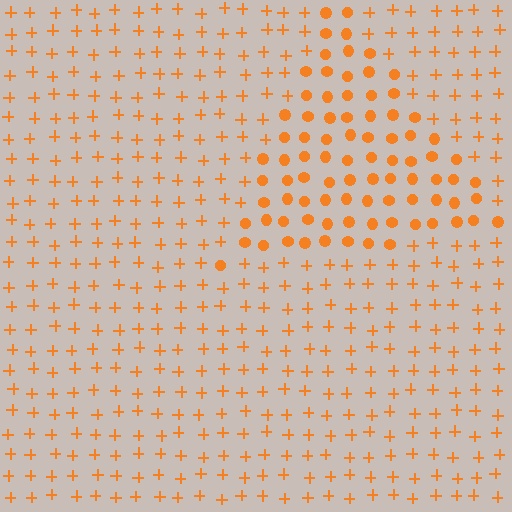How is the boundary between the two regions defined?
The boundary is defined by a change in element shape: circles inside vs. plus signs outside. All elements share the same color and spacing.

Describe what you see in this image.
The image is filled with small orange elements arranged in a uniform grid. A triangle-shaped region contains circles, while the surrounding area contains plus signs. The boundary is defined purely by the change in element shape.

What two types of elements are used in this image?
The image uses circles inside the triangle region and plus signs outside it.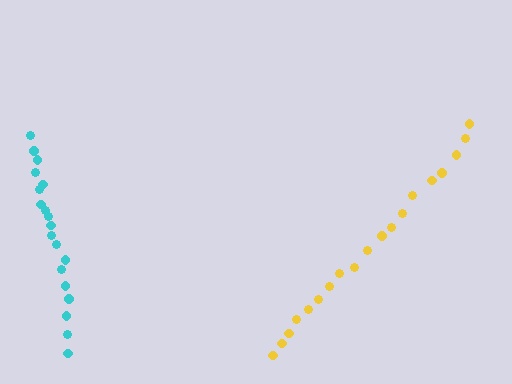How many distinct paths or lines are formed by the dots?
There are 2 distinct paths.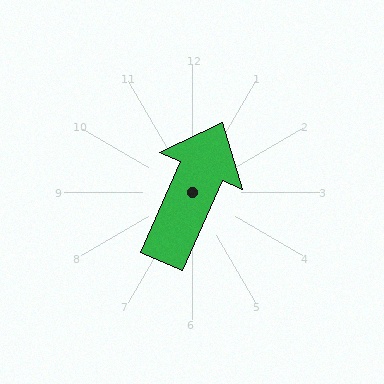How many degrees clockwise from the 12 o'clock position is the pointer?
Approximately 24 degrees.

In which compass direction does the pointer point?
Northeast.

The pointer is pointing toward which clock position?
Roughly 1 o'clock.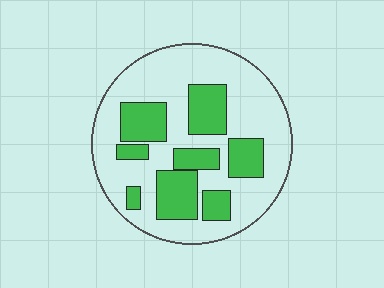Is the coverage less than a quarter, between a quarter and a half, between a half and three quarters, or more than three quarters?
Between a quarter and a half.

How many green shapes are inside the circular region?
8.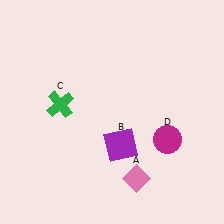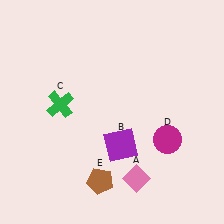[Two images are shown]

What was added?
A brown pentagon (E) was added in Image 2.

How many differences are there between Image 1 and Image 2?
There is 1 difference between the two images.